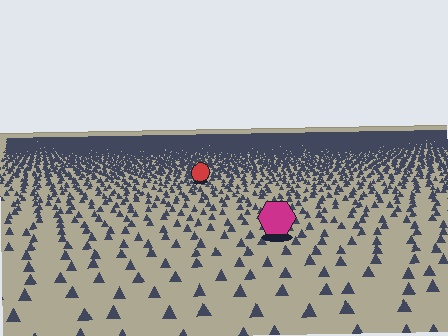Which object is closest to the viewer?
The magenta hexagon is closest. The texture marks near it are larger and more spread out.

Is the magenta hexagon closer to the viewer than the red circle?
Yes. The magenta hexagon is closer — you can tell from the texture gradient: the ground texture is coarser near it.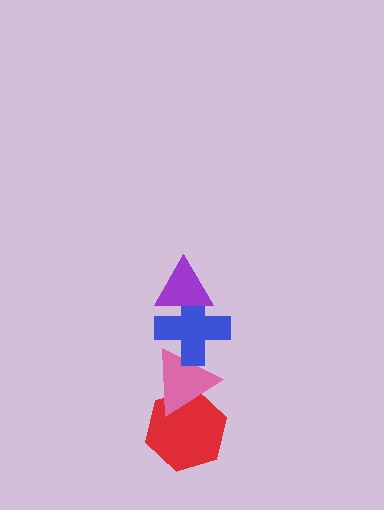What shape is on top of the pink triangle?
The blue cross is on top of the pink triangle.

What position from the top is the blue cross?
The blue cross is 2nd from the top.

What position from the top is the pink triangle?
The pink triangle is 3rd from the top.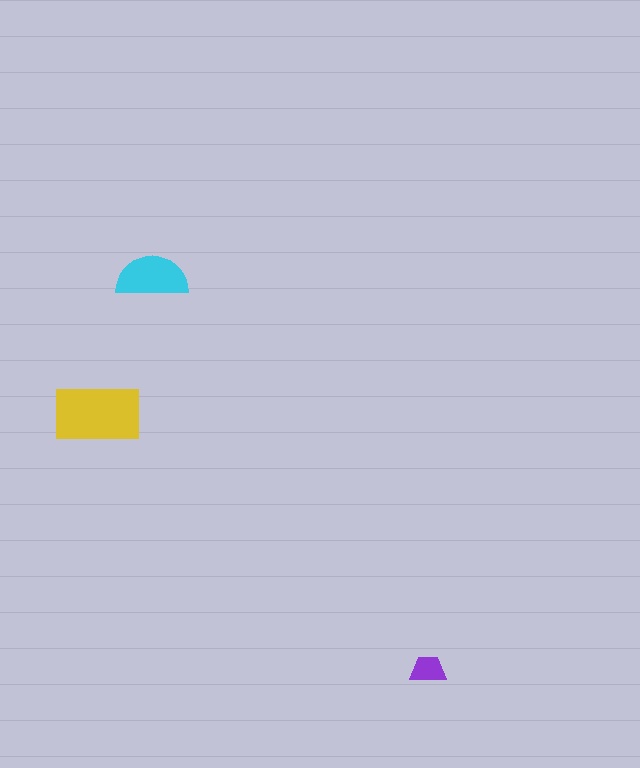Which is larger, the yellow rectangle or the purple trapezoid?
The yellow rectangle.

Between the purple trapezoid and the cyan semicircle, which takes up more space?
The cyan semicircle.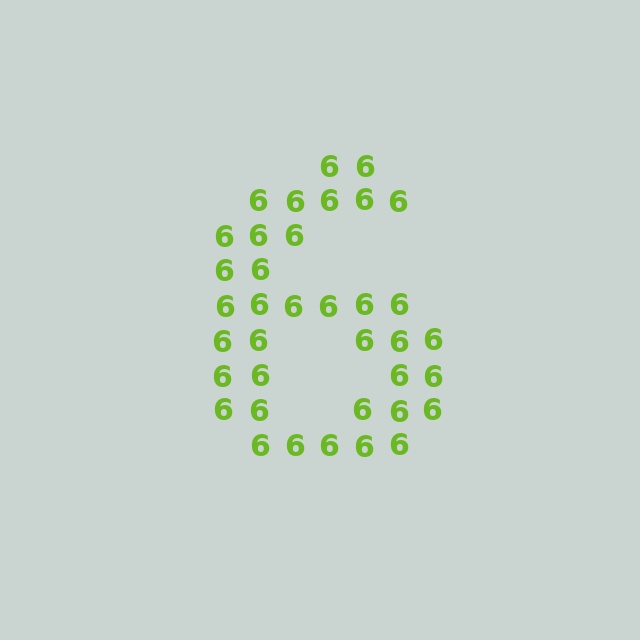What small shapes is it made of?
It is made of small digit 6's.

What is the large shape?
The large shape is the digit 6.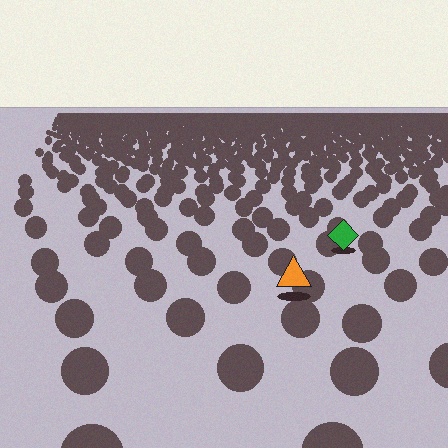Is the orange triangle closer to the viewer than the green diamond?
Yes. The orange triangle is closer — you can tell from the texture gradient: the ground texture is coarser near it.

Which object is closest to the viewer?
The orange triangle is closest. The texture marks near it are larger and more spread out.